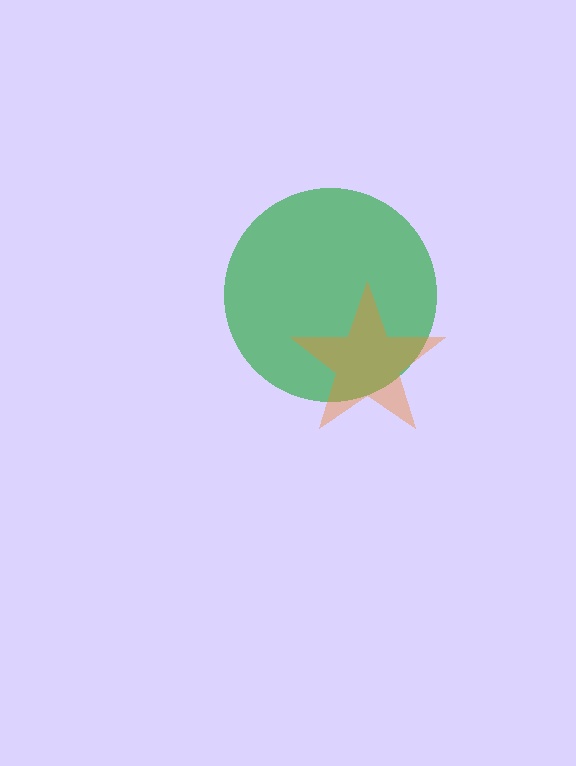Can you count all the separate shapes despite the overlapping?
Yes, there are 2 separate shapes.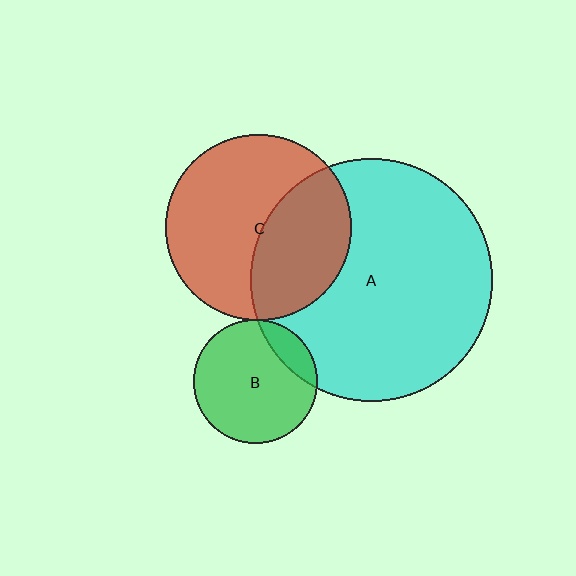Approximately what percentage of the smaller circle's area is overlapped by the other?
Approximately 5%.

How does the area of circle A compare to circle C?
Approximately 1.7 times.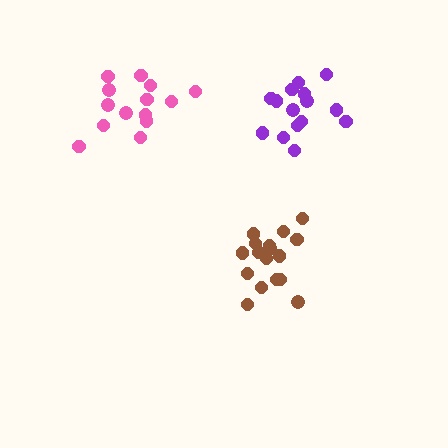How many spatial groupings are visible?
There are 3 spatial groupings.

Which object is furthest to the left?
The pink cluster is leftmost.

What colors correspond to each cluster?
The clusters are colored: pink, purple, brown.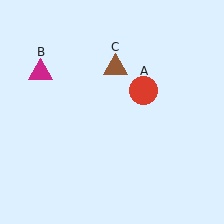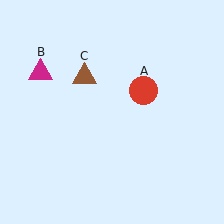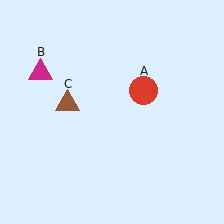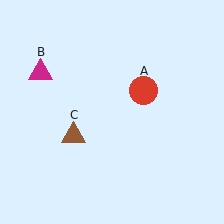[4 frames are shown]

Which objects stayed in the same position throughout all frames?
Red circle (object A) and magenta triangle (object B) remained stationary.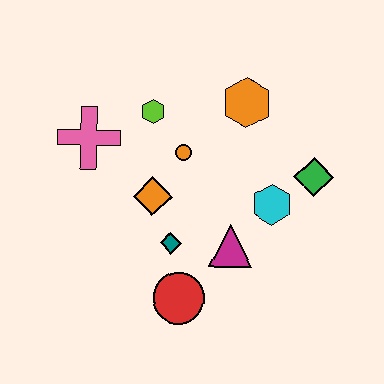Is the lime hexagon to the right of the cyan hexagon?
No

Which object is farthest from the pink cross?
The green diamond is farthest from the pink cross.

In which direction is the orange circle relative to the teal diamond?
The orange circle is above the teal diamond.